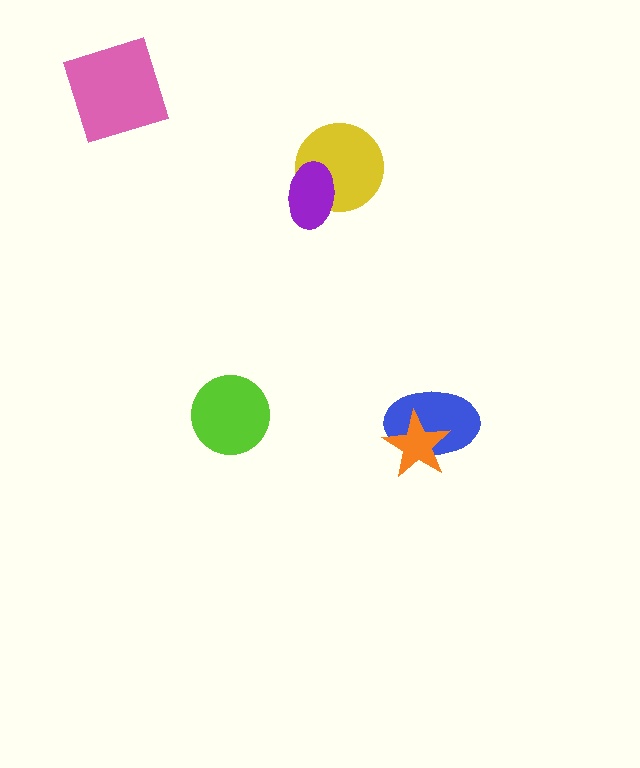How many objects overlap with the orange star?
1 object overlaps with the orange star.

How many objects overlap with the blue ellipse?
1 object overlaps with the blue ellipse.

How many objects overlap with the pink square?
0 objects overlap with the pink square.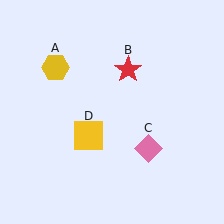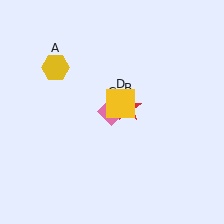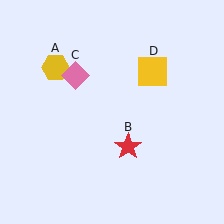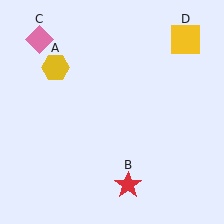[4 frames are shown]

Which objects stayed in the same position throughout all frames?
Yellow hexagon (object A) remained stationary.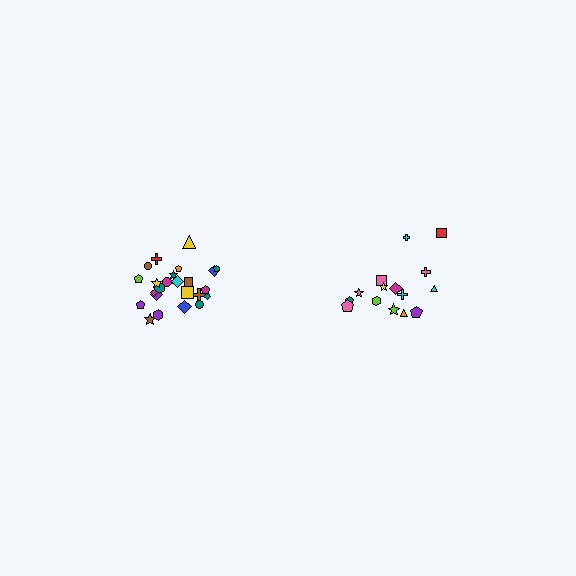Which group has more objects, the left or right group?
The left group.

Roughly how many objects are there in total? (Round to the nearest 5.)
Roughly 40 objects in total.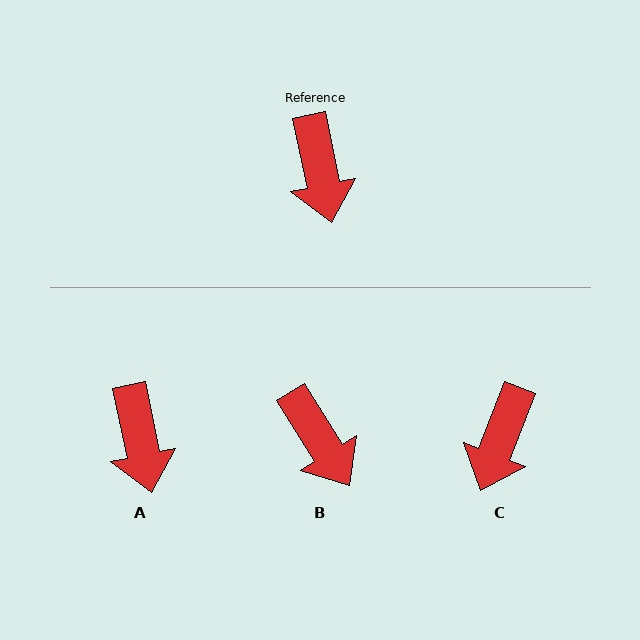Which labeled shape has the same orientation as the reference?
A.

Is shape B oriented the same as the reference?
No, it is off by about 20 degrees.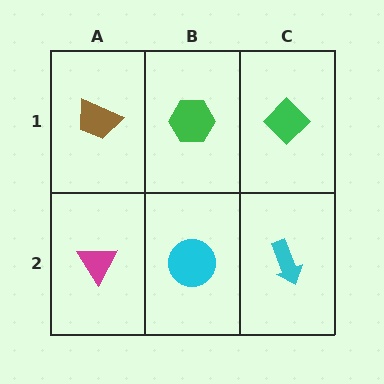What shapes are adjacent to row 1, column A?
A magenta triangle (row 2, column A), a green hexagon (row 1, column B).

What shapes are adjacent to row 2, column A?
A brown trapezoid (row 1, column A), a cyan circle (row 2, column B).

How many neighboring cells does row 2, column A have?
2.